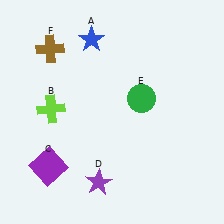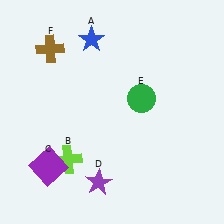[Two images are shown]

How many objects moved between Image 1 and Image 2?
1 object moved between the two images.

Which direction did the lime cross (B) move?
The lime cross (B) moved down.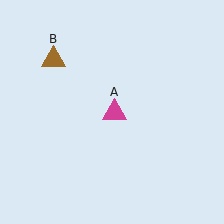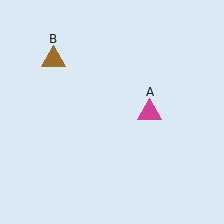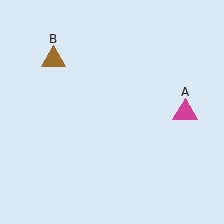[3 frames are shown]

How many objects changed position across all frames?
1 object changed position: magenta triangle (object A).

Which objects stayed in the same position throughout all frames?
Brown triangle (object B) remained stationary.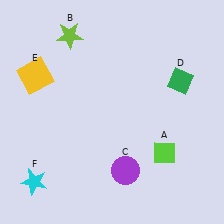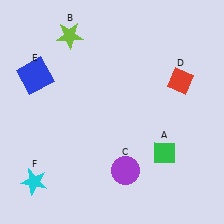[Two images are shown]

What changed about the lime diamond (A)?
In Image 1, A is lime. In Image 2, it changed to green.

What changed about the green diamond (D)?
In Image 1, D is green. In Image 2, it changed to red.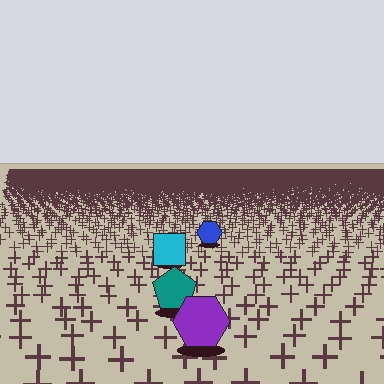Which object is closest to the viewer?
The purple hexagon is closest. The texture marks near it are larger and more spread out.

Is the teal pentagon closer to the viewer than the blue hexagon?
Yes. The teal pentagon is closer — you can tell from the texture gradient: the ground texture is coarser near it.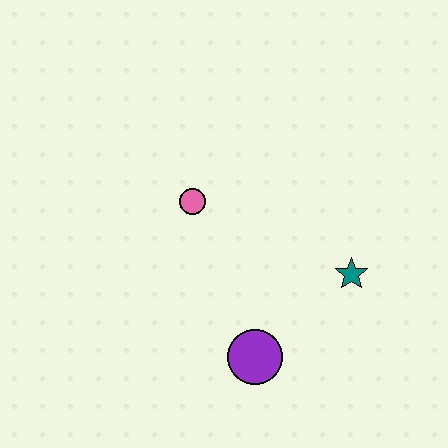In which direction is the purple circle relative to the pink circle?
The purple circle is below the pink circle.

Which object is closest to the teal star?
The purple circle is closest to the teal star.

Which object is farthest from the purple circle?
The pink circle is farthest from the purple circle.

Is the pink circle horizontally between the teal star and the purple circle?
No